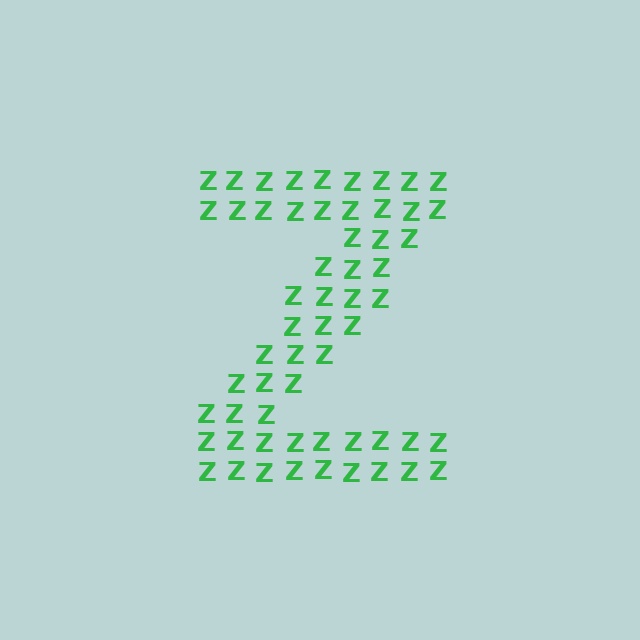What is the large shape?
The large shape is the letter Z.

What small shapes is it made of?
It is made of small letter Z's.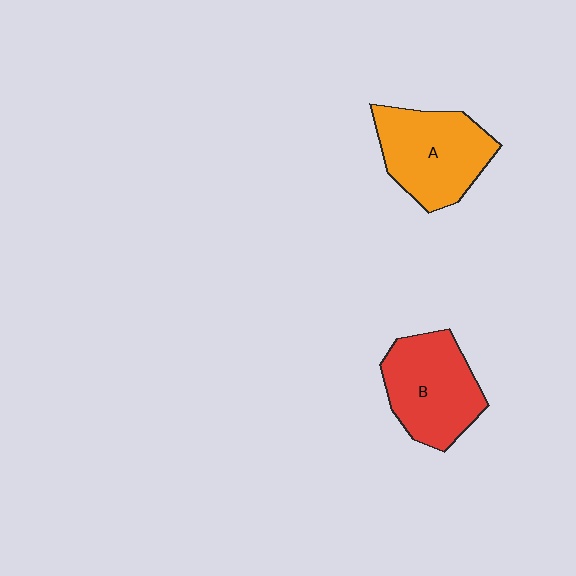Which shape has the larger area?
Shape A (orange).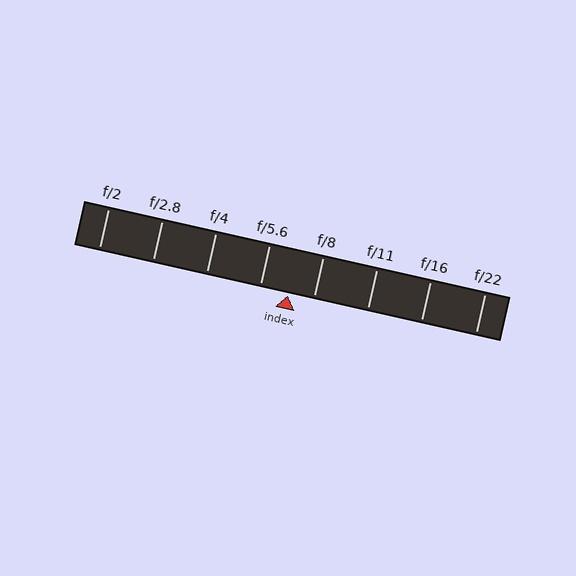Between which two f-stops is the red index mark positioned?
The index mark is between f/5.6 and f/8.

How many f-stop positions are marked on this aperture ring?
There are 8 f-stop positions marked.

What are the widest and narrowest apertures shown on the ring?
The widest aperture shown is f/2 and the narrowest is f/22.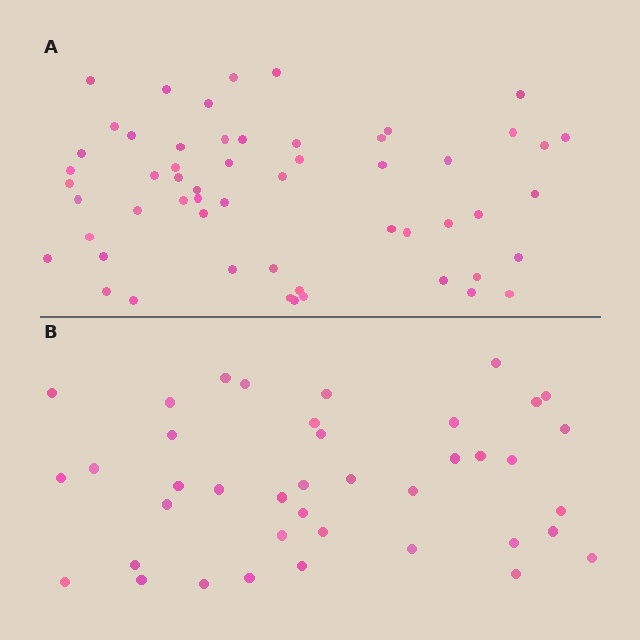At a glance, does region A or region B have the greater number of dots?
Region A (the top region) has more dots.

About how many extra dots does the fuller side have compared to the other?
Region A has approximately 15 more dots than region B.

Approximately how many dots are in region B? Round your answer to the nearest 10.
About 40 dots.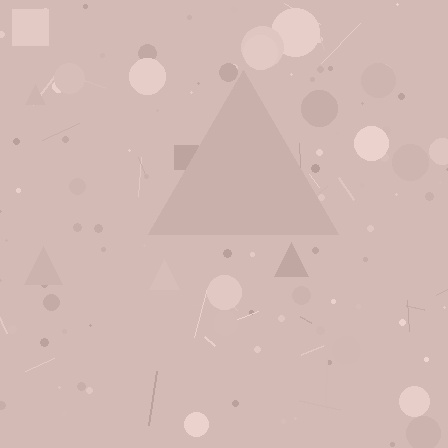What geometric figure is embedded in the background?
A triangle is embedded in the background.